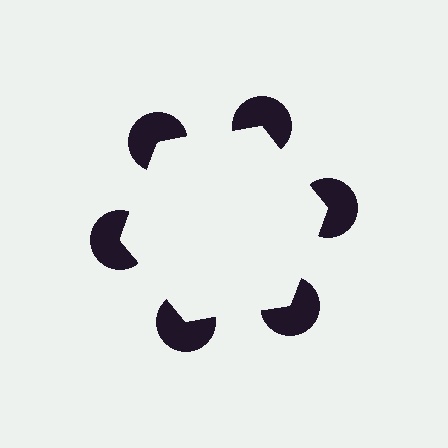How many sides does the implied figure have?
6 sides.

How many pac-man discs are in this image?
There are 6 — one at each vertex of the illusory hexagon.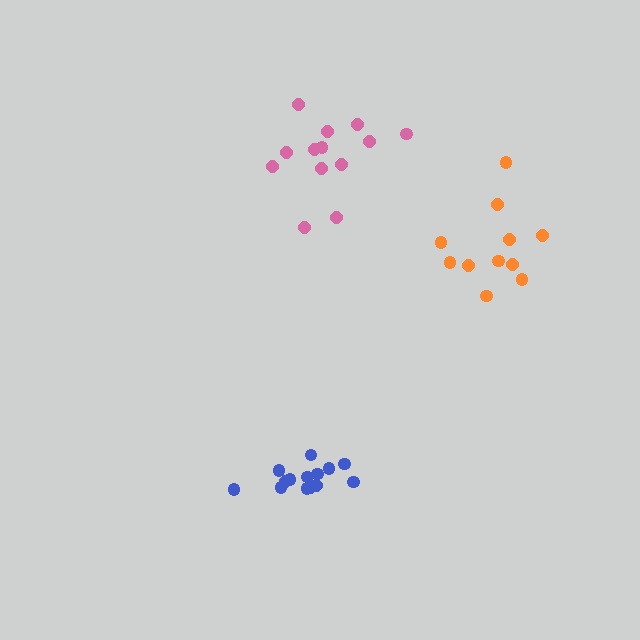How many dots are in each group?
Group 1: 11 dots, Group 2: 13 dots, Group 3: 14 dots (38 total).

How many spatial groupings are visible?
There are 3 spatial groupings.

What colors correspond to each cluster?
The clusters are colored: orange, pink, blue.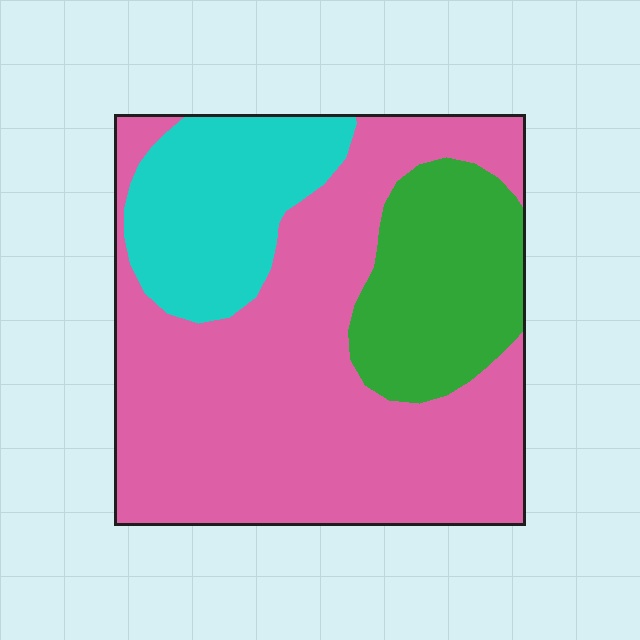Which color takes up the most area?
Pink, at roughly 60%.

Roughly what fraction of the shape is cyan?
Cyan covers around 20% of the shape.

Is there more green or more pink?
Pink.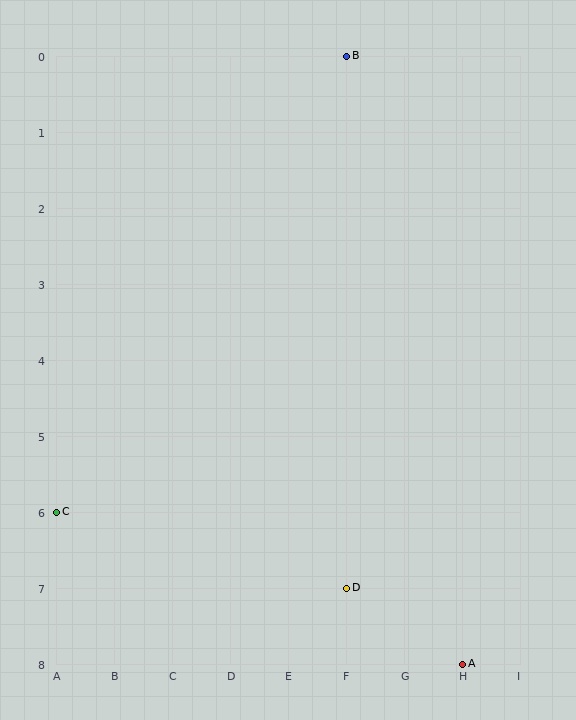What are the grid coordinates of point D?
Point D is at grid coordinates (F, 7).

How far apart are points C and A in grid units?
Points C and A are 7 columns and 2 rows apart (about 7.3 grid units diagonally).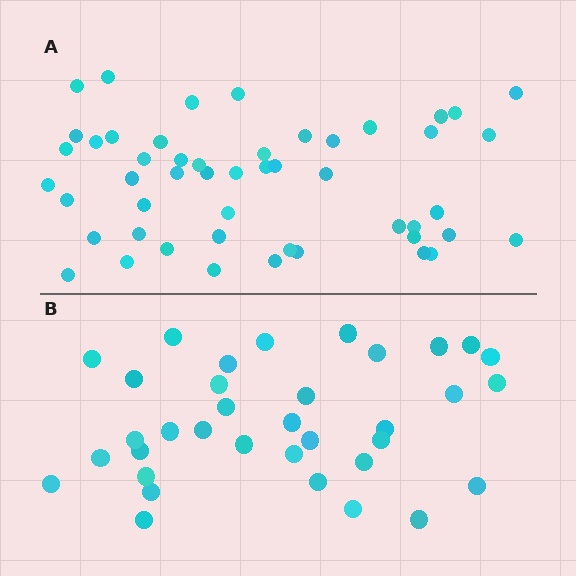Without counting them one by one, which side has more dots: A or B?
Region A (the top region) has more dots.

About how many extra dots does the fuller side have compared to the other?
Region A has approximately 15 more dots than region B.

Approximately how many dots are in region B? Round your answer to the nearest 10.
About 40 dots. (The exact count is 35, which rounds to 40.)